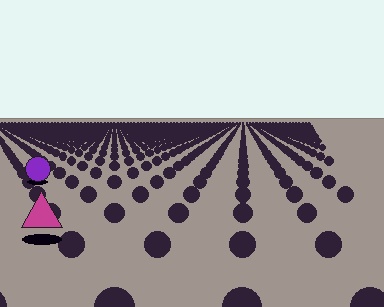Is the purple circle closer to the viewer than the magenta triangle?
No. The magenta triangle is closer — you can tell from the texture gradient: the ground texture is coarser near it.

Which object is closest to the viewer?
The magenta triangle is closest. The texture marks near it are larger and more spread out.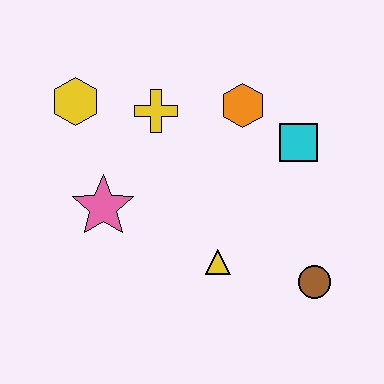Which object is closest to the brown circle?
The yellow triangle is closest to the brown circle.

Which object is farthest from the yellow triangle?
The yellow hexagon is farthest from the yellow triangle.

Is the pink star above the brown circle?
Yes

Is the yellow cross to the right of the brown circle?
No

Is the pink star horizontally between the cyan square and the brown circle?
No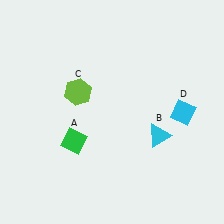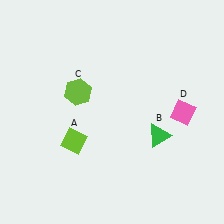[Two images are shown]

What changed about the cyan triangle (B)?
In Image 1, B is cyan. In Image 2, it changed to green.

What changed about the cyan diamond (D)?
In Image 1, D is cyan. In Image 2, it changed to pink.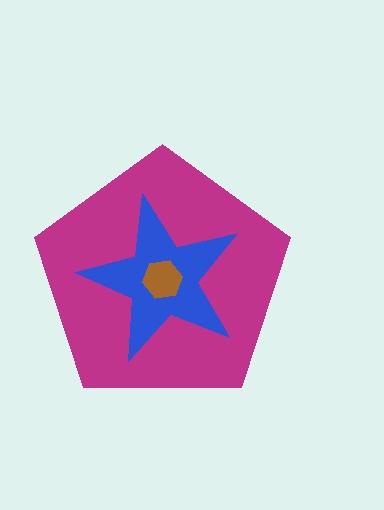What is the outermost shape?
The magenta pentagon.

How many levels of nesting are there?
3.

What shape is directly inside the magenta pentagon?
The blue star.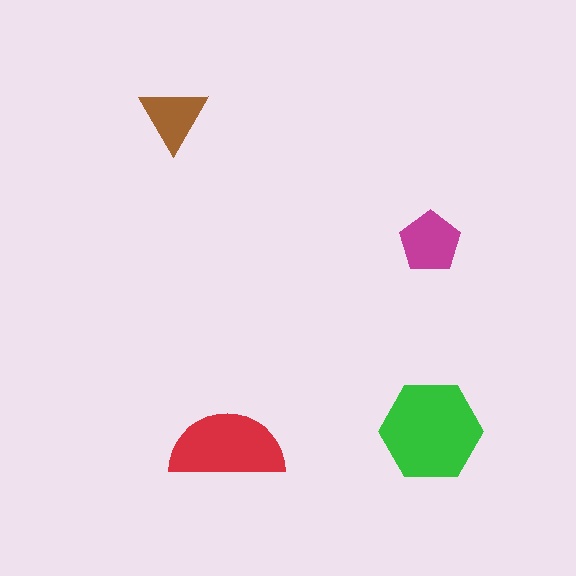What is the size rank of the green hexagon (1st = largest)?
1st.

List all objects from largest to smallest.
The green hexagon, the red semicircle, the magenta pentagon, the brown triangle.